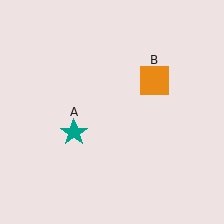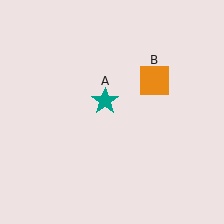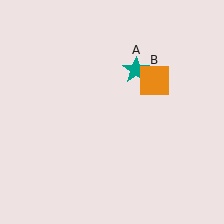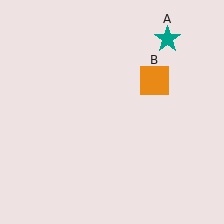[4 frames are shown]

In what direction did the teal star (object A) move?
The teal star (object A) moved up and to the right.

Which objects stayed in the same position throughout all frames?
Orange square (object B) remained stationary.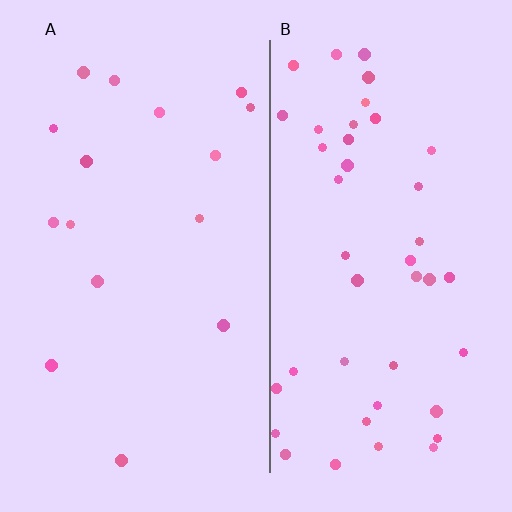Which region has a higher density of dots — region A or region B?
B (the right).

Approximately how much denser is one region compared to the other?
Approximately 2.7× — region B over region A.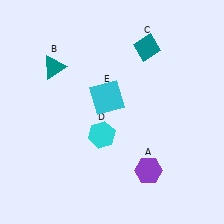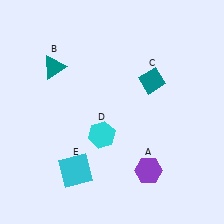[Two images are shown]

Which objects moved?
The objects that moved are: the teal diamond (C), the cyan square (E).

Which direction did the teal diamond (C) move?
The teal diamond (C) moved down.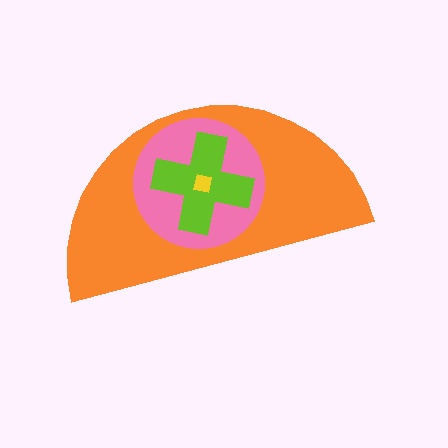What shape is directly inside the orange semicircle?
The pink circle.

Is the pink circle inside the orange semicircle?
Yes.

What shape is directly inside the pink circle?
The lime cross.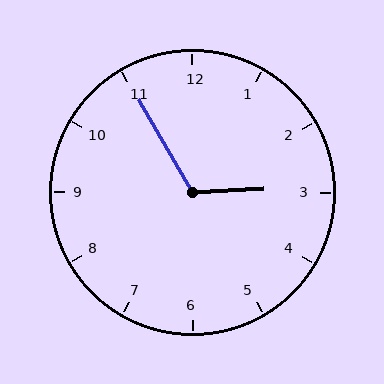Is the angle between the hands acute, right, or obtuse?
It is obtuse.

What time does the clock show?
2:55.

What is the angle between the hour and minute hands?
Approximately 118 degrees.